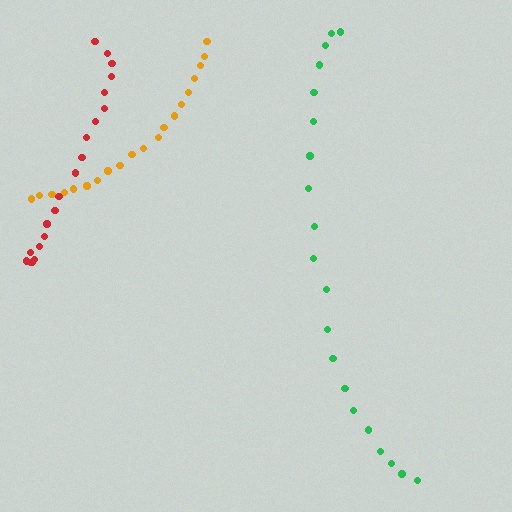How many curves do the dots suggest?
There are 3 distinct paths.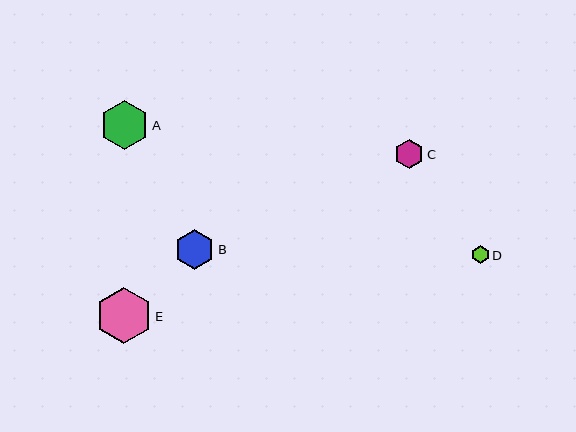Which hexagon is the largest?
Hexagon E is the largest with a size of approximately 56 pixels.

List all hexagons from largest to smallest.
From largest to smallest: E, A, B, C, D.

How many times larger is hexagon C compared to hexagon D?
Hexagon C is approximately 1.6 times the size of hexagon D.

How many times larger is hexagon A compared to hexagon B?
Hexagon A is approximately 1.2 times the size of hexagon B.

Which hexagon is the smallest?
Hexagon D is the smallest with a size of approximately 18 pixels.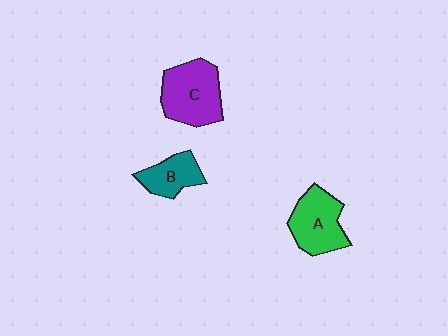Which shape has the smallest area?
Shape B (teal).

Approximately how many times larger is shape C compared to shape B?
Approximately 1.7 times.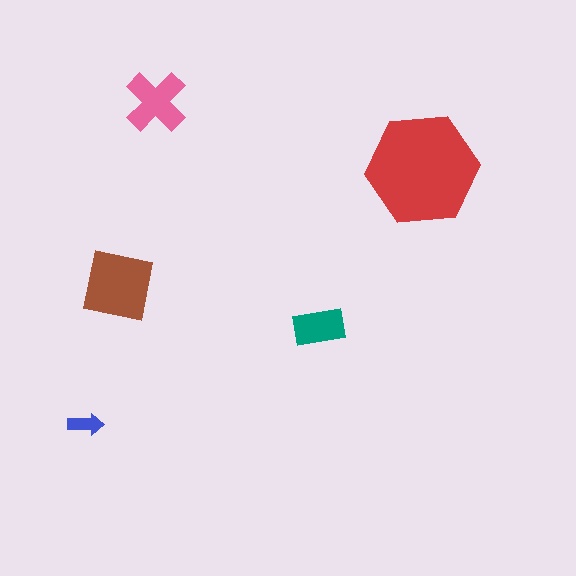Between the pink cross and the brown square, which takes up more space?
The brown square.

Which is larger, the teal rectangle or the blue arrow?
The teal rectangle.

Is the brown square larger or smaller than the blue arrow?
Larger.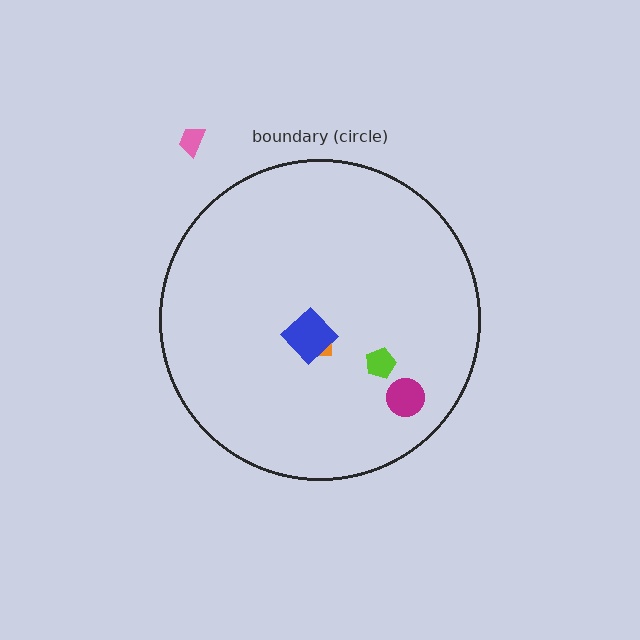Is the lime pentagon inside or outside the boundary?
Inside.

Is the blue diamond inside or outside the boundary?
Inside.